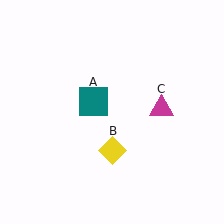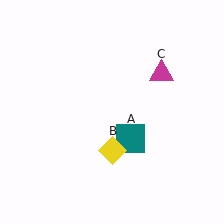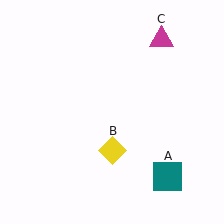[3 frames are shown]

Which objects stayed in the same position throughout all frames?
Yellow diamond (object B) remained stationary.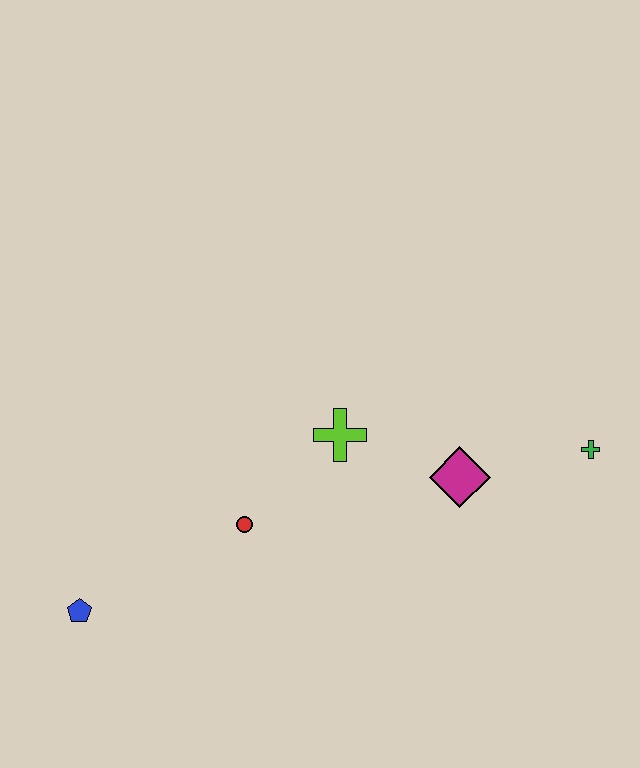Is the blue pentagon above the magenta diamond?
No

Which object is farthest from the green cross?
The blue pentagon is farthest from the green cross.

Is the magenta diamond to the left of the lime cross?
No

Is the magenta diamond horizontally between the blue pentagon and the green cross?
Yes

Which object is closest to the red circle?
The lime cross is closest to the red circle.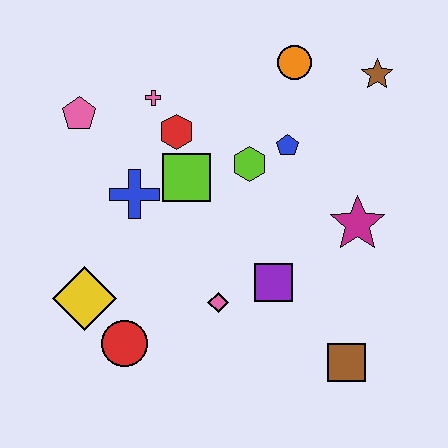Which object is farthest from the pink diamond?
The brown star is farthest from the pink diamond.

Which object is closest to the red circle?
The yellow diamond is closest to the red circle.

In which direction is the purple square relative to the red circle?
The purple square is to the right of the red circle.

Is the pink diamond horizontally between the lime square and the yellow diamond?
No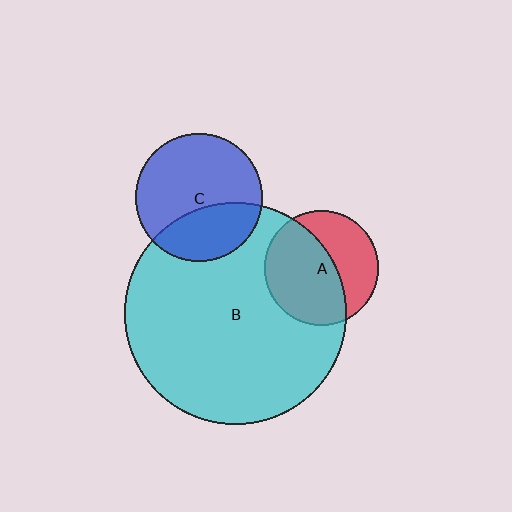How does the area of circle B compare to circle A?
Approximately 3.8 times.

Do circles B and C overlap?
Yes.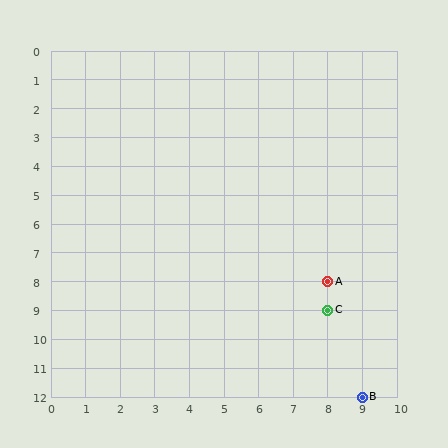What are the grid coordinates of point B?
Point B is at grid coordinates (9, 12).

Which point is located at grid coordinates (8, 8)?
Point A is at (8, 8).